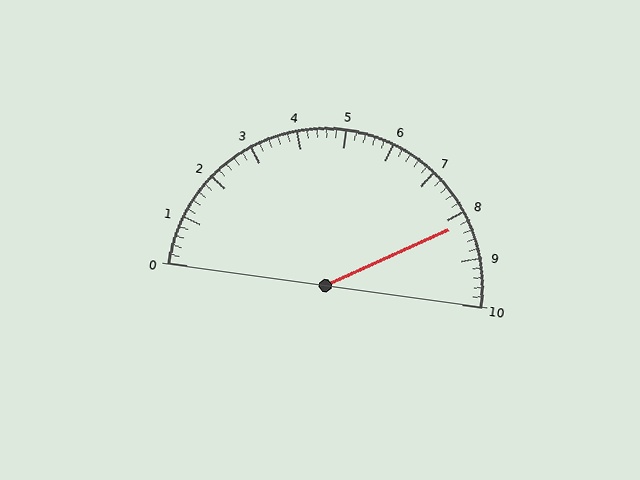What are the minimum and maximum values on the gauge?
The gauge ranges from 0 to 10.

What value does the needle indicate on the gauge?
The needle indicates approximately 8.2.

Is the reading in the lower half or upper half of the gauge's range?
The reading is in the upper half of the range (0 to 10).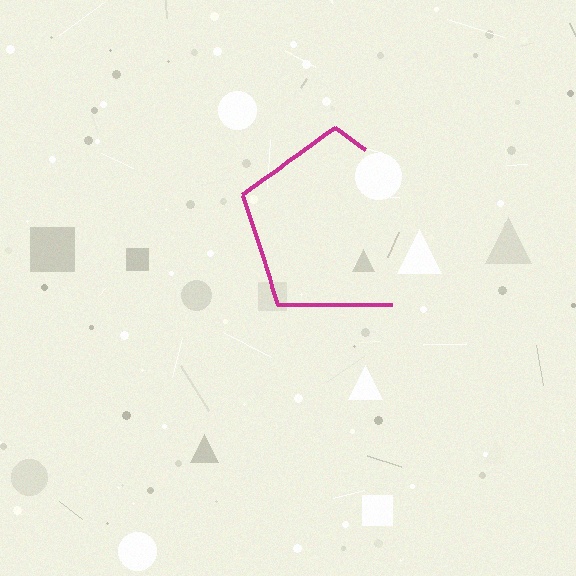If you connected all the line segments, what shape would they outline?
They would outline a pentagon.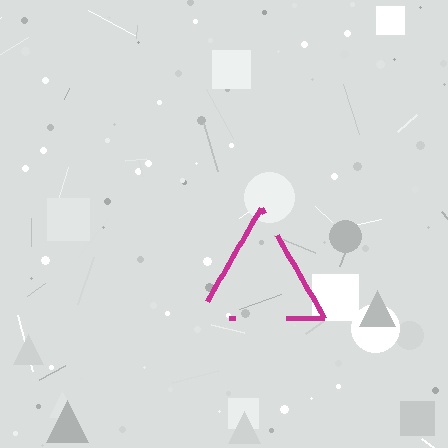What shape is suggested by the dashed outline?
The dashed outline suggests a triangle.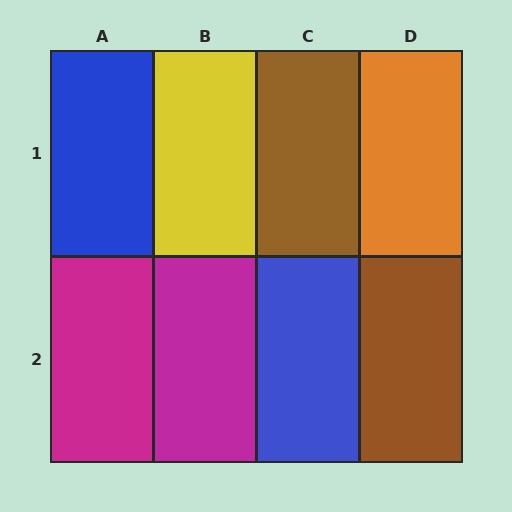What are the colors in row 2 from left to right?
Magenta, magenta, blue, brown.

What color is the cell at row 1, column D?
Orange.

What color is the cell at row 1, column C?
Brown.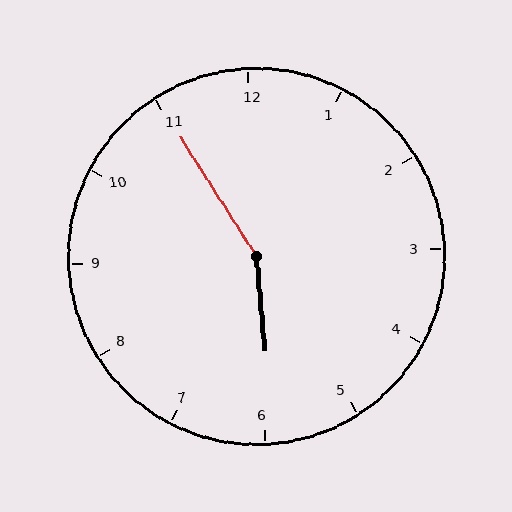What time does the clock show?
5:55.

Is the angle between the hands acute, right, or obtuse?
It is obtuse.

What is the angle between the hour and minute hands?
Approximately 152 degrees.